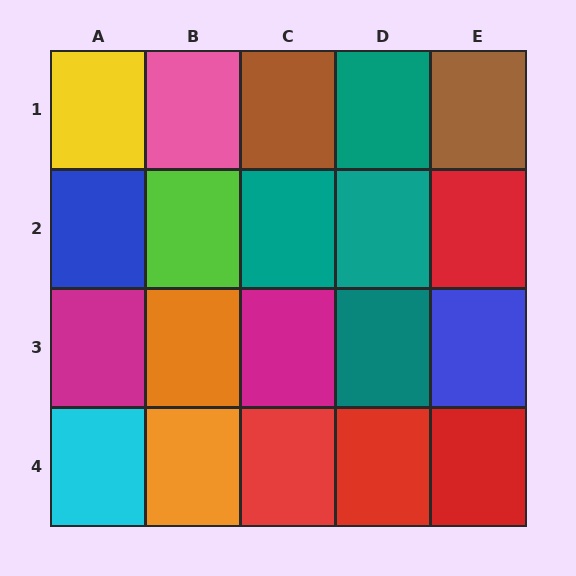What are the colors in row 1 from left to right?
Yellow, pink, brown, teal, brown.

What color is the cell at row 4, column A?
Cyan.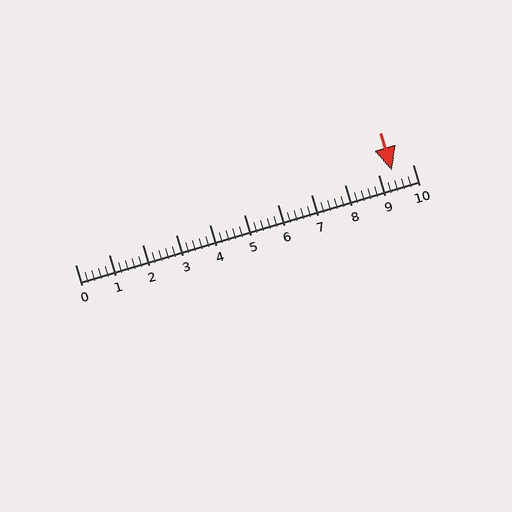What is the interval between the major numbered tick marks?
The major tick marks are spaced 1 units apart.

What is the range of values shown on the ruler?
The ruler shows values from 0 to 10.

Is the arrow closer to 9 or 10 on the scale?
The arrow is closer to 9.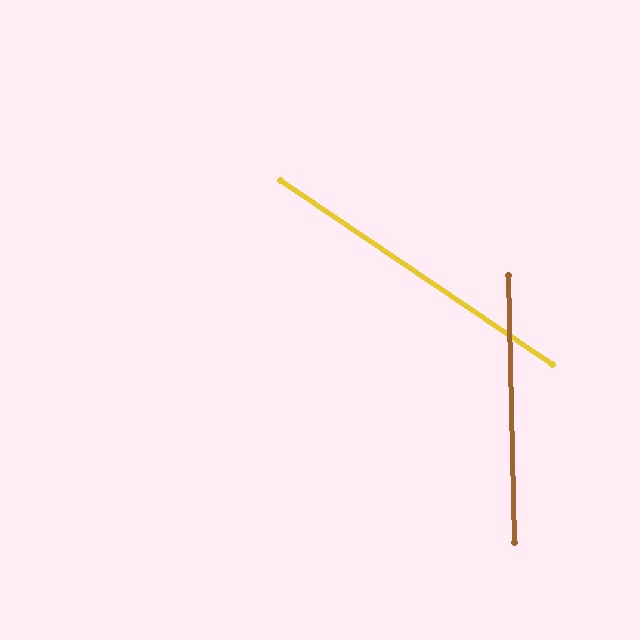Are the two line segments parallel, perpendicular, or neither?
Neither parallel nor perpendicular — they differ by about 55°.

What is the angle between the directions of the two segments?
Approximately 55 degrees.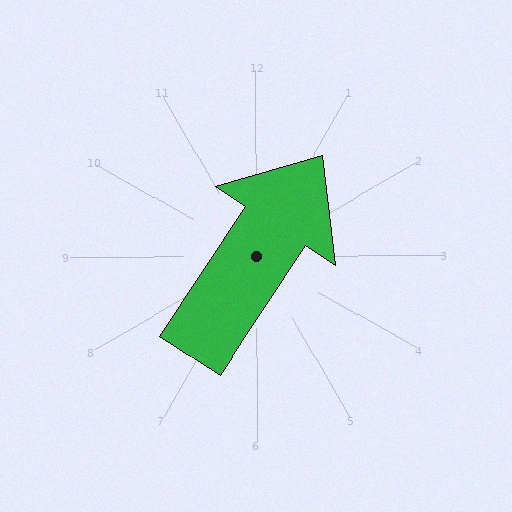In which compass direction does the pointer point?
Northeast.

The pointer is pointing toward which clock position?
Roughly 1 o'clock.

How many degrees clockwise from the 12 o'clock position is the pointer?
Approximately 33 degrees.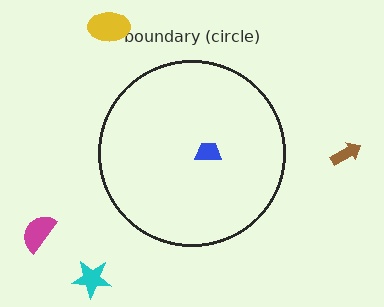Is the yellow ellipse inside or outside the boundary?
Outside.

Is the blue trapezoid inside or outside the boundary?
Inside.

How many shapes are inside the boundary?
1 inside, 4 outside.